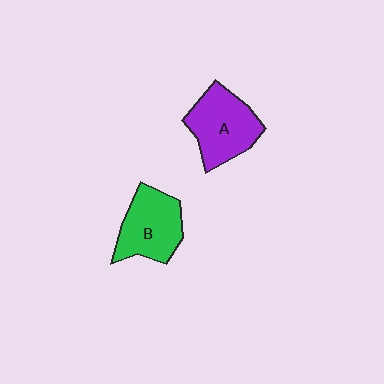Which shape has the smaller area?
Shape B (green).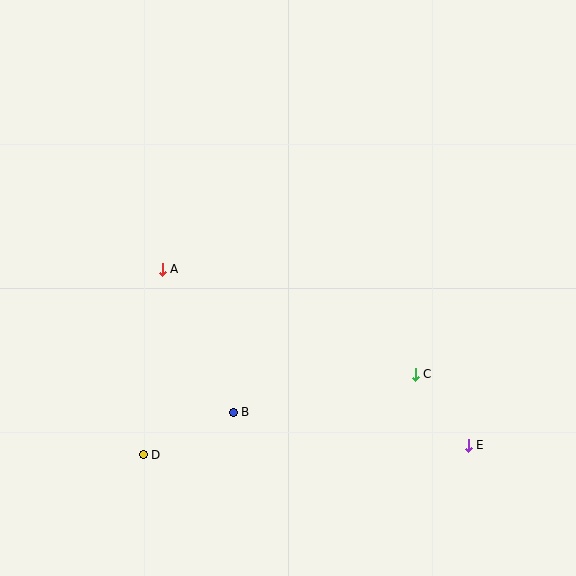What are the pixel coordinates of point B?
Point B is at (233, 412).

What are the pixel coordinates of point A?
Point A is at (162, 269).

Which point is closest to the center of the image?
Point A at (162, 269) is closest to the center.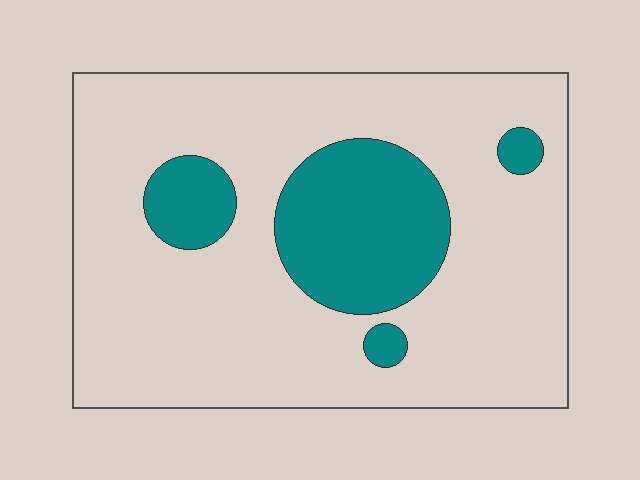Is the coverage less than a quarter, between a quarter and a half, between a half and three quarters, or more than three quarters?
Less than a quarter.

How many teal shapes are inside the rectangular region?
4.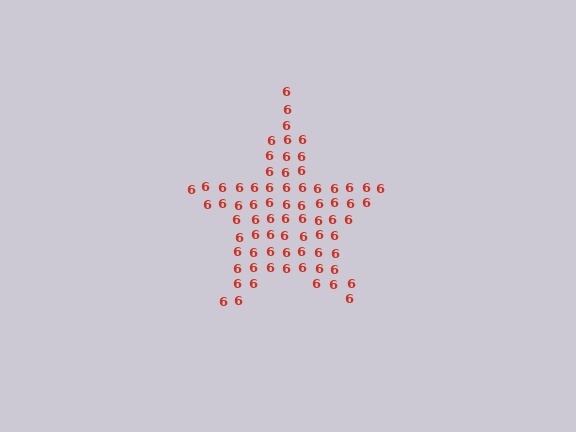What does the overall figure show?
The overall figure shows a star.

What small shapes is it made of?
It is made of small digit 6's.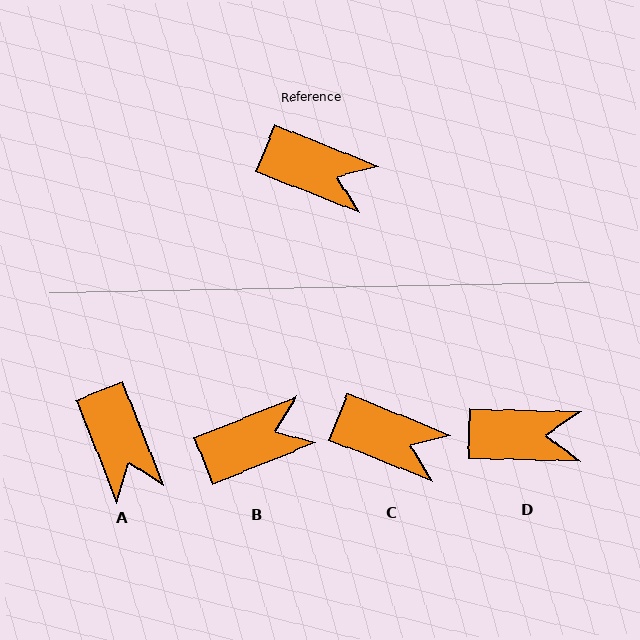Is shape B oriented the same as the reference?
No, it is off by about 44 degrees.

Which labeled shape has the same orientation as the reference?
C.